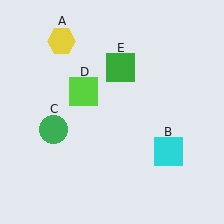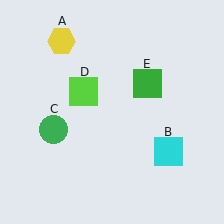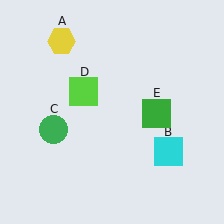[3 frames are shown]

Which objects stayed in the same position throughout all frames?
Yellow hexagon (object A) and cyan square (object B) and green circle (object C) and lime square (object D) remained stationary.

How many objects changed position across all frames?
1 object changed position: green square (object E).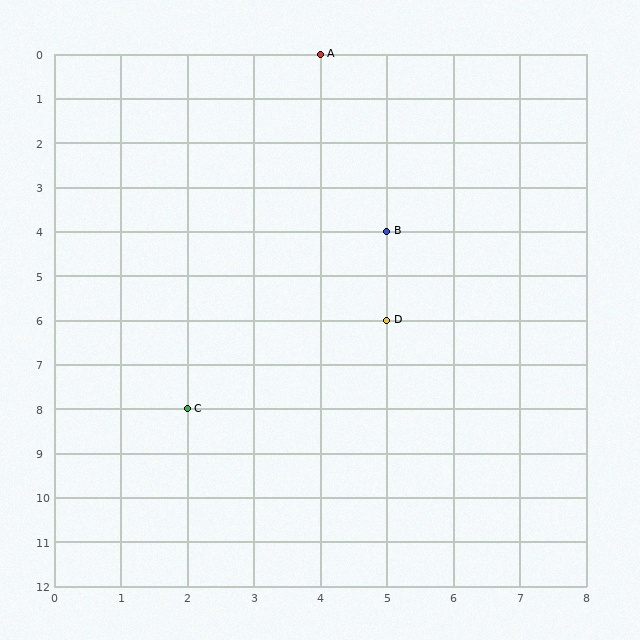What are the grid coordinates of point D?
Point D is at grid coordinates (5, 6).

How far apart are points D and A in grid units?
Points D and A are 1 column and 6 rows apart (about 6.1 grid units diagonally).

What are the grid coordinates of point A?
Point A is at grid coordinates (4, 0).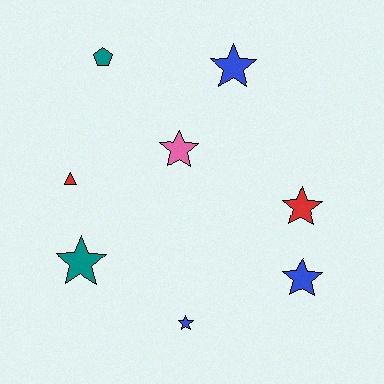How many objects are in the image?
There are 8 objects.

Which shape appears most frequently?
Star, with 6 objects.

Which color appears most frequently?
Blue, with 3 objects.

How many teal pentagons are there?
There is 1 teal pentagon.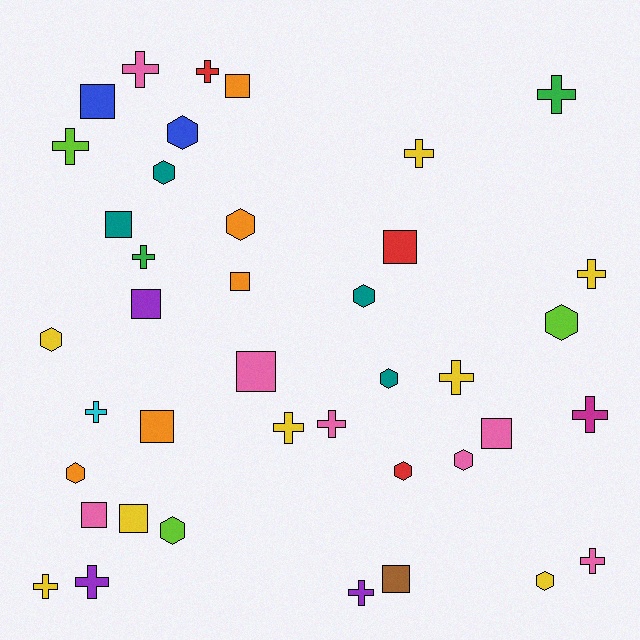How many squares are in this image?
There are 12 squares.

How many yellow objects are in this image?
There are 8 yellow objects.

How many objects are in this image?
There are 40 objects.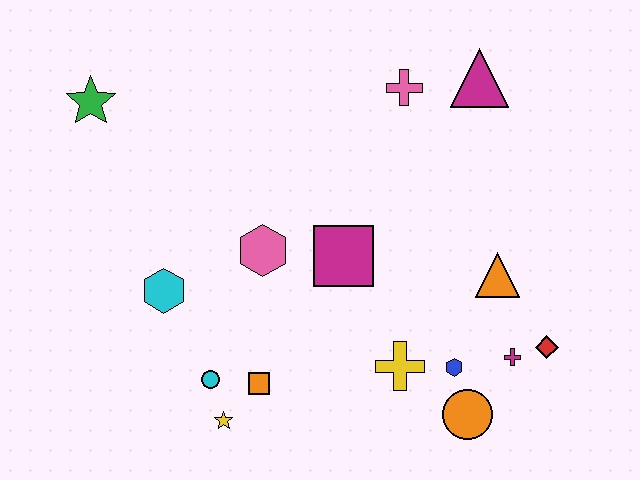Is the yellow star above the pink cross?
No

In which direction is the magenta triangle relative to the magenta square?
The magenta triangle is above the magenta square.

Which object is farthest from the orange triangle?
The green star is farthest from the orange triangle.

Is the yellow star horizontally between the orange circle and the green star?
Yes